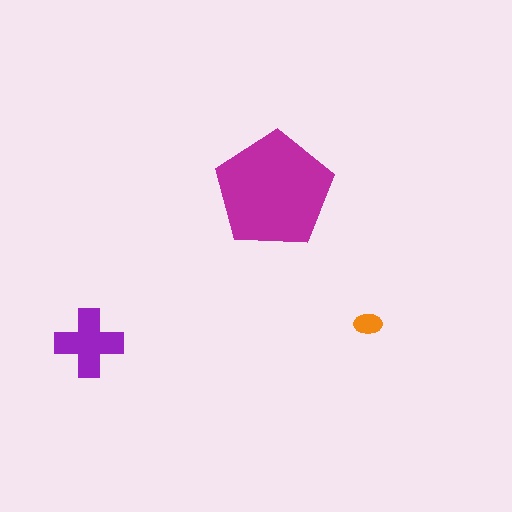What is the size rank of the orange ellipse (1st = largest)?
3rd.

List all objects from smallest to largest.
The orange ellipse, the purple cross, the magenta pentagon.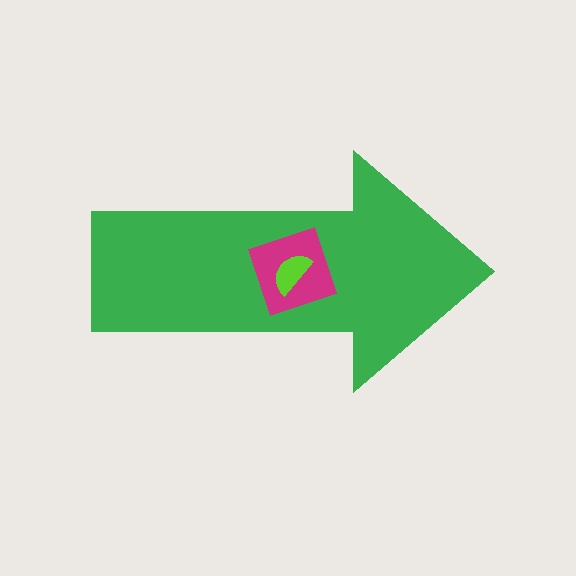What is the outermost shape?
The green arrow.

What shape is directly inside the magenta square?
The lime semicircle.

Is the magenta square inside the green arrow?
Yes.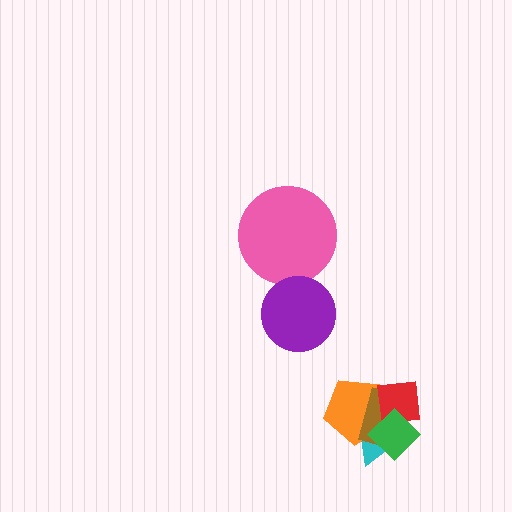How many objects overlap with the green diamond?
4 objects overlap with the green diamond.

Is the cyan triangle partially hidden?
Yes, it is partially covered by another shape.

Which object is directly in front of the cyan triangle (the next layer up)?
The orange pentagon is directly in front of the cyan triangle.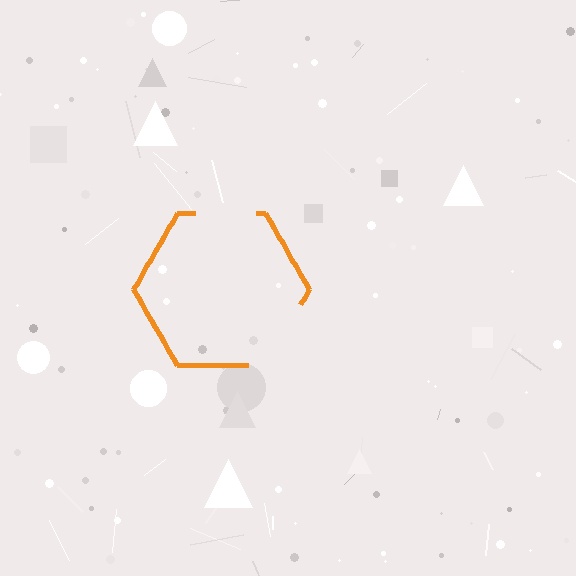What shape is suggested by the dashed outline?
The dashed outline suggests a hexagon.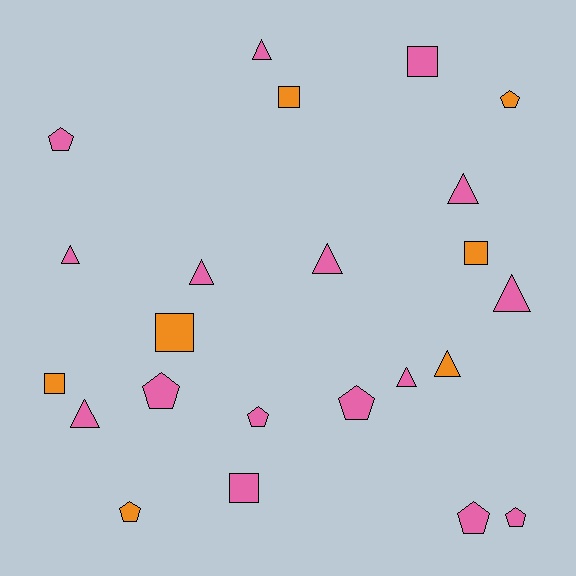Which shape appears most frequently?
Triangle, with 9 objects.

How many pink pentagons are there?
There are 6 pink pentagons.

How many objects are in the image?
There are 23 objects.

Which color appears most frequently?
Pink, with 16 objects.